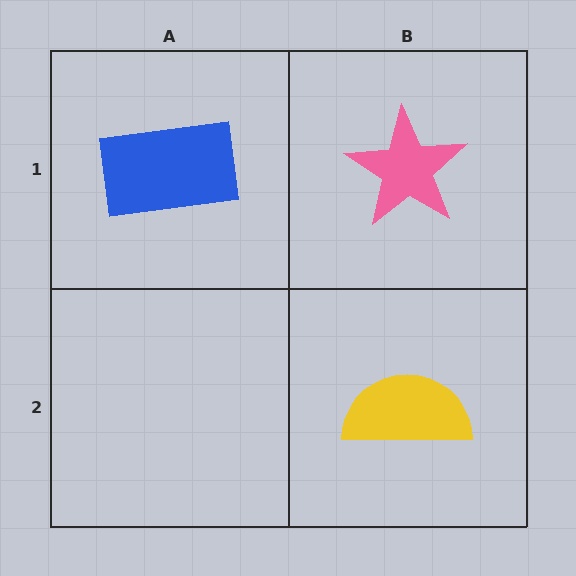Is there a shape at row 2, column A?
No, that cell is empty.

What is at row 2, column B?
A yellow semicircle.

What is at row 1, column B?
A pink star.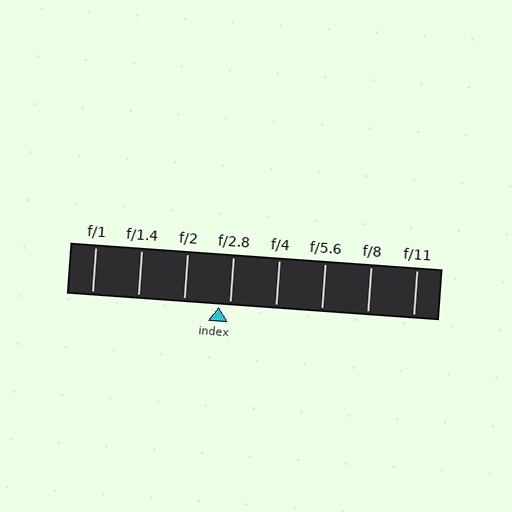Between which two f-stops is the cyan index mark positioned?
The index mark is between f/2 and f/2.8.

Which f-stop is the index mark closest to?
The index mark is closest to f/2.8.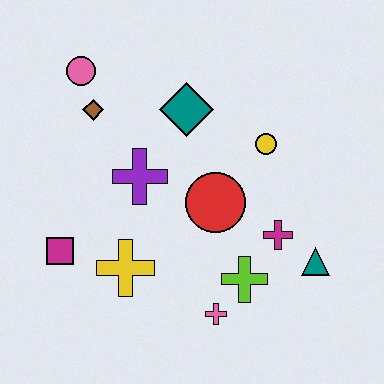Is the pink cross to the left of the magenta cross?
Yes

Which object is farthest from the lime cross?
The pink circle is farthest from the lime cross.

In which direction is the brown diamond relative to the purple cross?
The brown diamond is above the purple cross.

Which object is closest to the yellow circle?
The red circle is closest to the yellow circle.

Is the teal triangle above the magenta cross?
No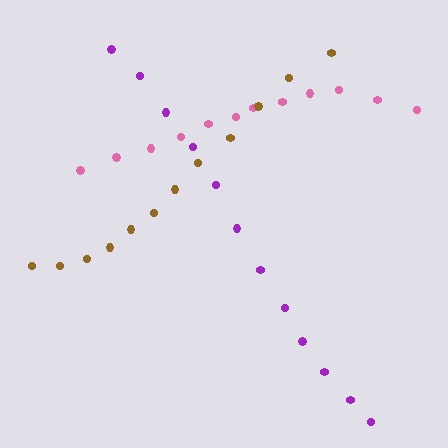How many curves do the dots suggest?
There are 3 distinct paths.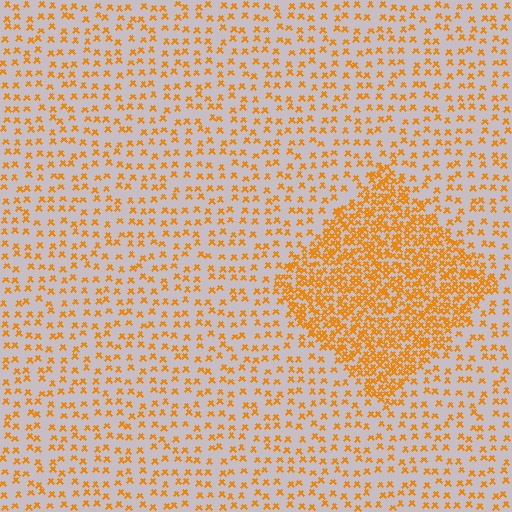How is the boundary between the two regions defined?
The boundary is defined by a change in element density (approximately 2.8x ratio). All elements are the same color, size, and shape.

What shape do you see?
I see a diamond.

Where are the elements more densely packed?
The elements are more densely packed inside the diamond boundary.